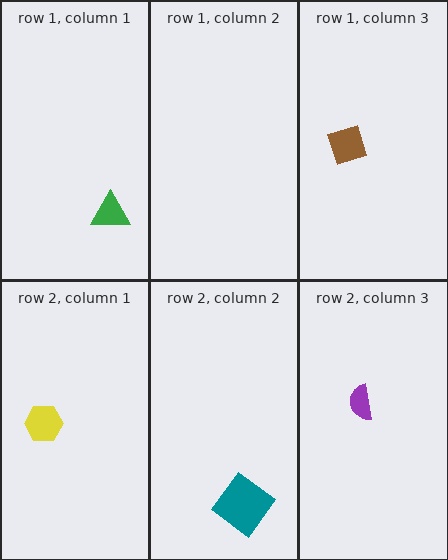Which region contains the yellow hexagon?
The row 2, column 1 region.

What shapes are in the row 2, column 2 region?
The teal diamond.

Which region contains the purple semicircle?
The row 2, column 3 region.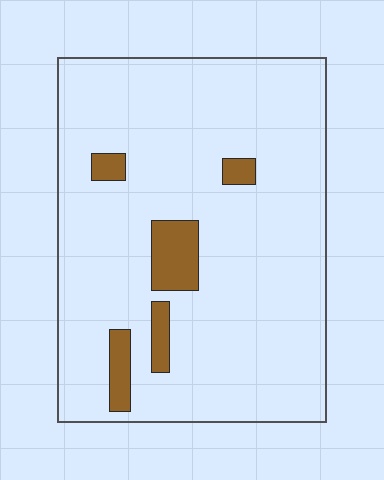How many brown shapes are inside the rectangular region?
5.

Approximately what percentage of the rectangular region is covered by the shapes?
Approximately 10%.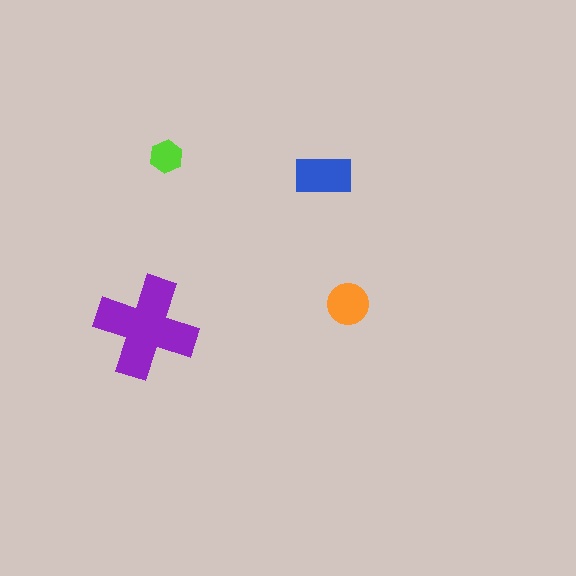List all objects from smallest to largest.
The lime hexagon, the orange circle, the blue rectangle, the purple cross.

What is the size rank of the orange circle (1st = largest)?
3rd.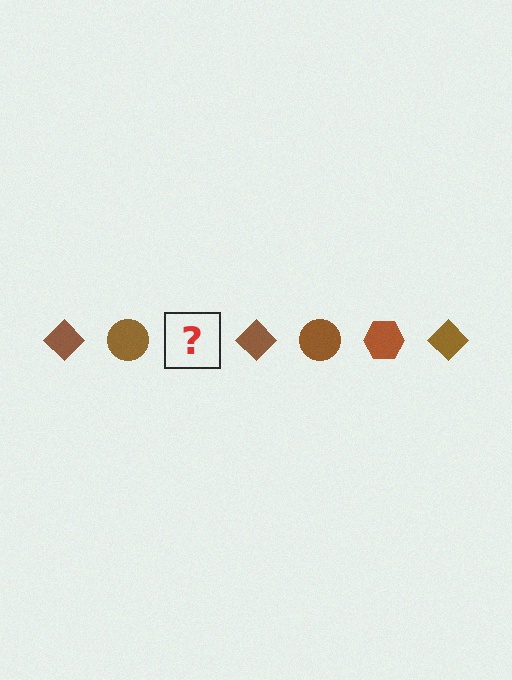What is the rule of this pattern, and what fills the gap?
The rule is that the pattern cycles through diamond, circle, hexagon shapes in brown. The gap should be filled with a brown hexagon.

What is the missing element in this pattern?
The missing element is a brown hexagon.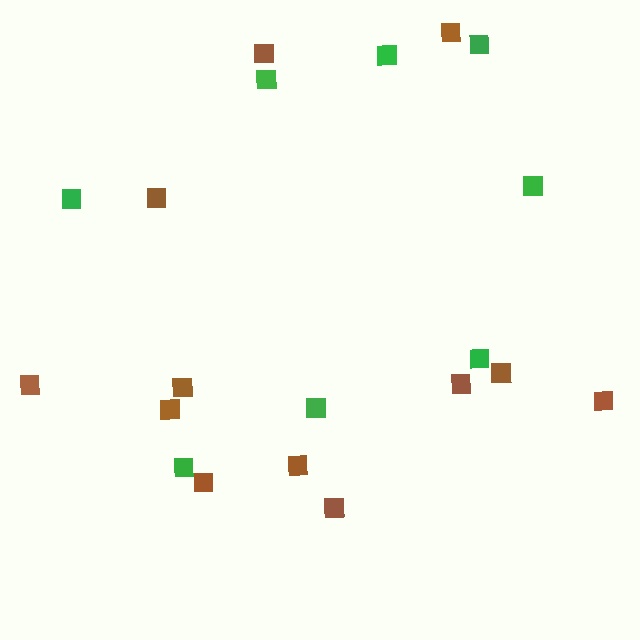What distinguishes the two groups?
There are 2 groups: one group of green squares (8) and one group of brown squares (12).